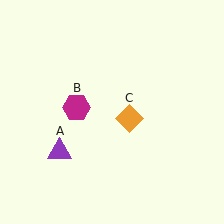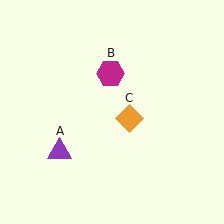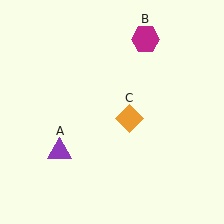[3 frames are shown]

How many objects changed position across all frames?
1 object changed position: magenta hexagon (object B).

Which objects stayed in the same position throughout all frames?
Purple triangle (object A) and orange diamond (object C) remained stationary.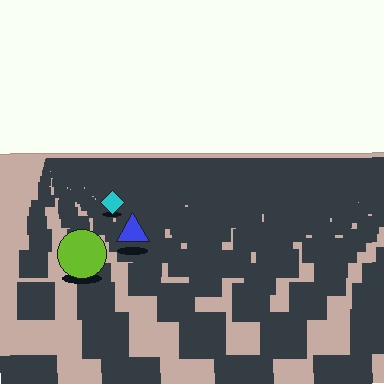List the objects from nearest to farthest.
From nearest to farthest: the lime circle, the blue triangle, the cyan diamond.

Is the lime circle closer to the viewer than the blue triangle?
Yes. The lime circle is closer — you can tell from the texture gradient: the ground texture is coarser near it.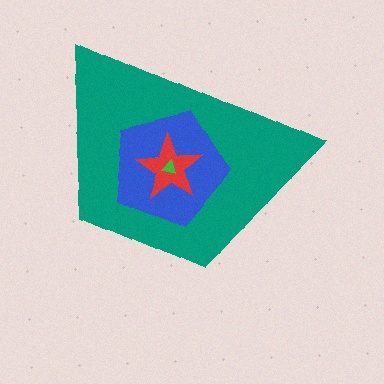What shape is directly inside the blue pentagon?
The red star.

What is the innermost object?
The green triangle.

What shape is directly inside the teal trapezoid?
The blue pentagon.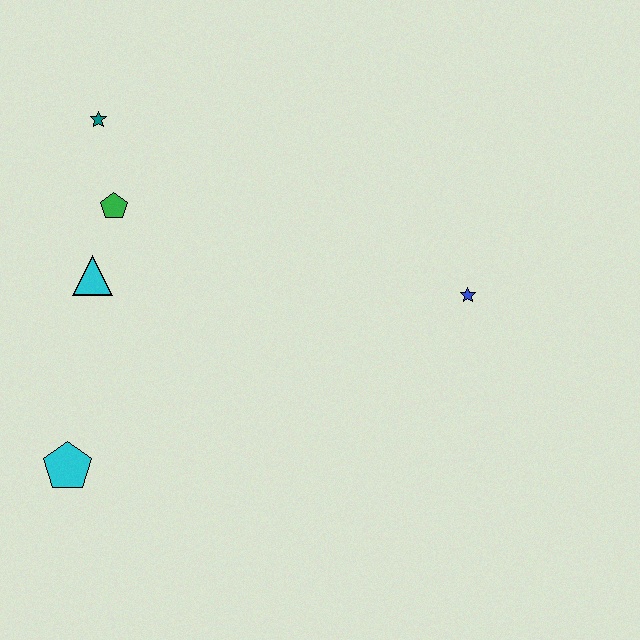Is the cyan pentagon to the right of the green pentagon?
No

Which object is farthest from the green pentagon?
The blue star is farthest from the green pentagon.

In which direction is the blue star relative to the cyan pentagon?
The blue star is to the right of the cyan pentagon.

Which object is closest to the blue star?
The green pentagon is closest to the blue star.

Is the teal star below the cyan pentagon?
No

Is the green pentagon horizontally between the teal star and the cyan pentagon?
No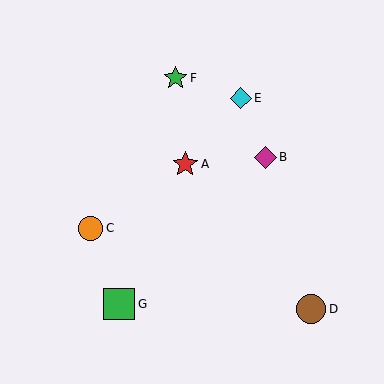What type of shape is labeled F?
Shape F is a green star.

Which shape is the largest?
The green square (labeled G) is the largest.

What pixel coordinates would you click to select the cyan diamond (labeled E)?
Click at (241, 98) to select the cyan diamond E.